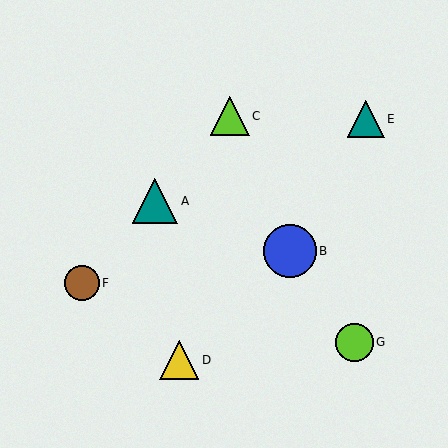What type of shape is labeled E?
Shape E is a teal triangle.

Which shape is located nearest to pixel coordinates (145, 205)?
The teal triangle (labeled A) at (155, 201) is nearest to that location.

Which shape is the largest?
The blue circle (labeled B) is the largest.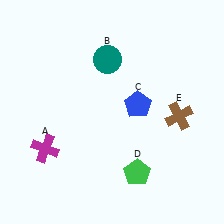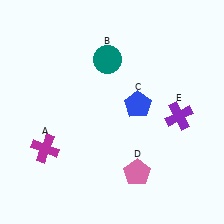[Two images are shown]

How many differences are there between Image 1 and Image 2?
There are 2 differences between the two images.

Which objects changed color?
D changed from green to pink. E changed from brown to purple.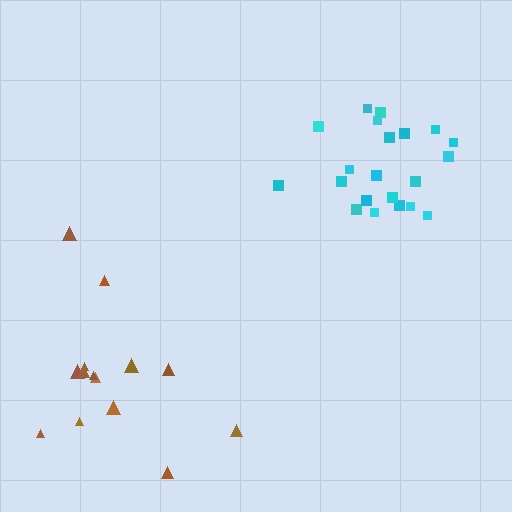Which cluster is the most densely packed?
Cyan.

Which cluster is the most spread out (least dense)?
Brown.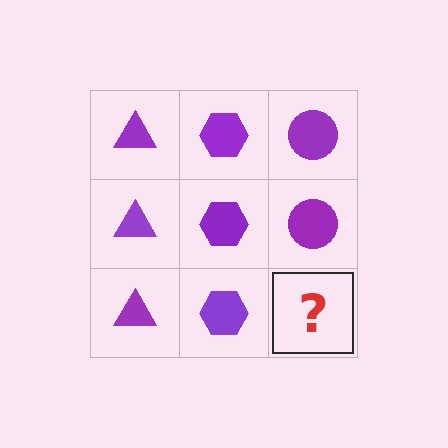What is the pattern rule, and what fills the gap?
The rule is that each column has a consistent shape. The gap should be filled with a purple circle.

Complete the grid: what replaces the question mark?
The question mark should be replaced with a purple circle.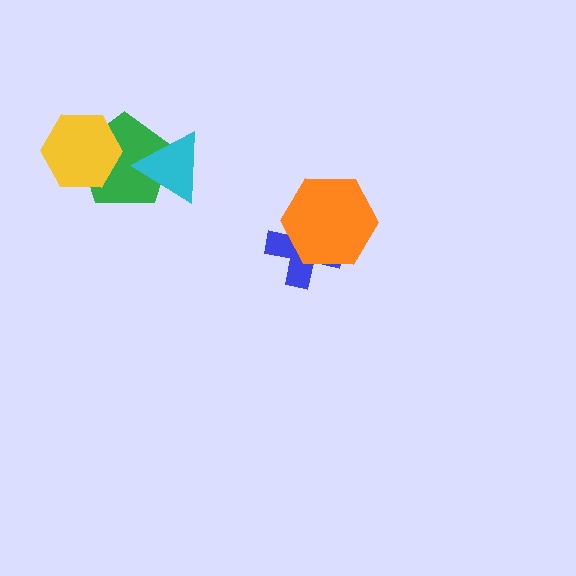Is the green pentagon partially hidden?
Yes, it is partially covered by another shape.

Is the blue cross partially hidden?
Yes, it is partially covered by another shape.